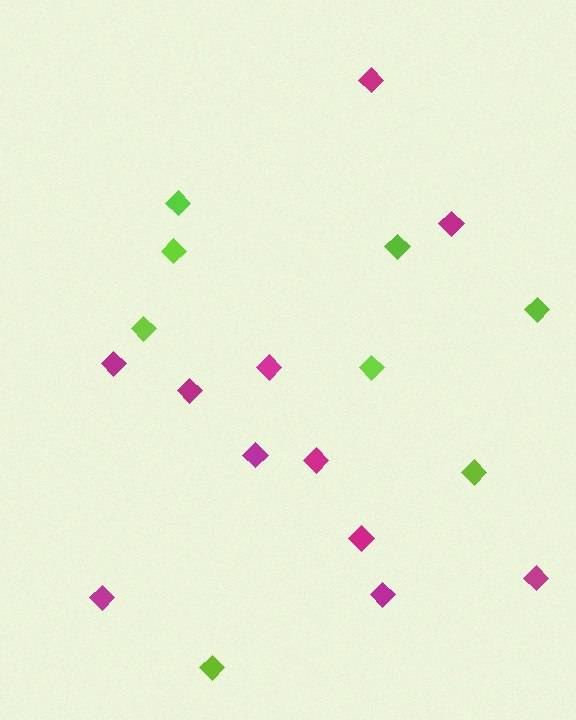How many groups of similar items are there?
There are 2 groups: one group of magenta diamonds (11) and one group of lime diamonds (8).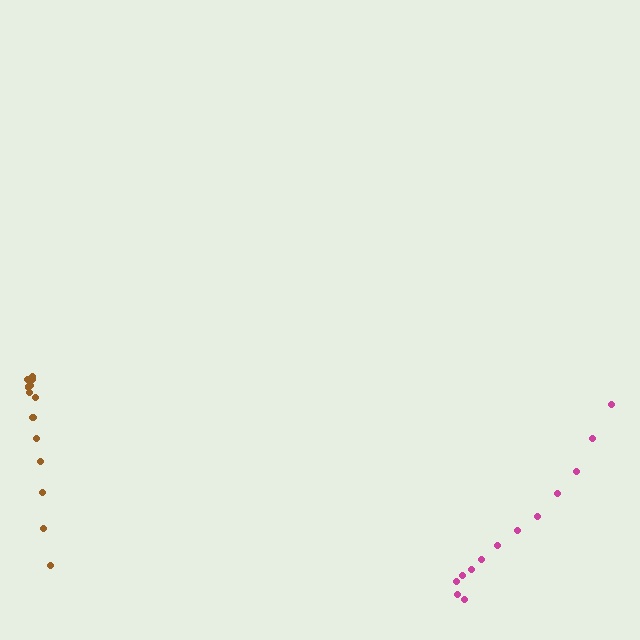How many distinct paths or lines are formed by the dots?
There are 2 distinct paths.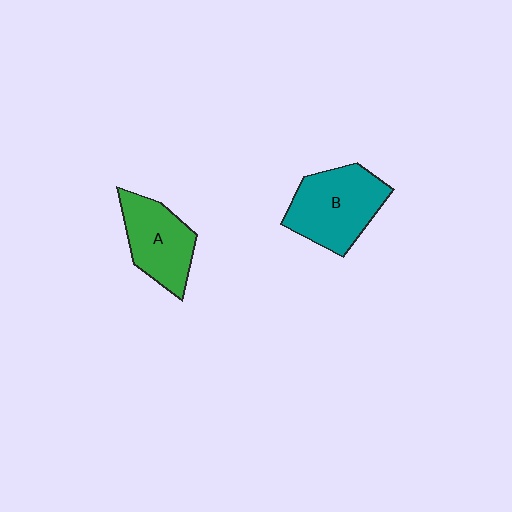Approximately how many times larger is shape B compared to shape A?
Approximately 1.3 times.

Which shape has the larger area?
Shape B (teal).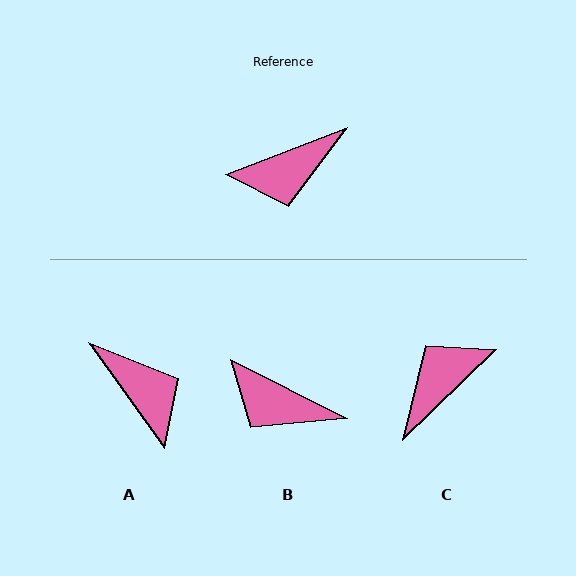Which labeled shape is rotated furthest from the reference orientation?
C, about 157 degrees away.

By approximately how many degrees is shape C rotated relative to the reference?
Approximately 157 degrees clockwise.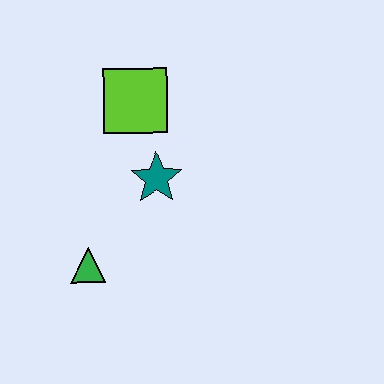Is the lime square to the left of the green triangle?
No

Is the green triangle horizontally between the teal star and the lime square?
No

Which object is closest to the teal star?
The lime square is closest to the teal star.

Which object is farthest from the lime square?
The green triangle is farthest from the lime square.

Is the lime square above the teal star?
Yes